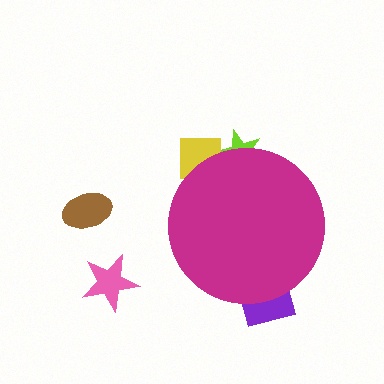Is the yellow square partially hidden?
Yes, the yellow square is partially hidden behind the magenta circle.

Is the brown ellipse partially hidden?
No, the brown ellipse is fully visible.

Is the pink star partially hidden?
No, the pink star is fully visible.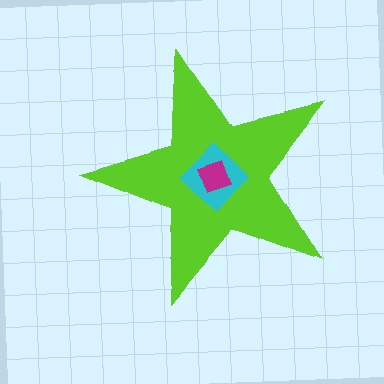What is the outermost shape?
The lime star.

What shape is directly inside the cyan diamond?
The magenta square.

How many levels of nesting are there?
3.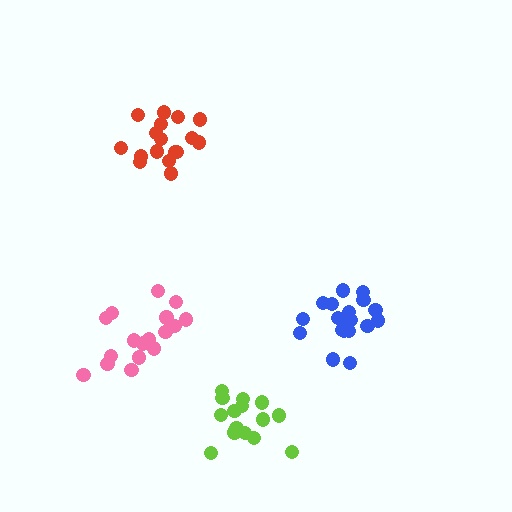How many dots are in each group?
Group 1: 17 dots, Group 2: 17 dots, Group 3: 19 dots, Group 4: 15 dots (68 total).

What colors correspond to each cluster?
The clusters are colored: red, pink, blue, lime.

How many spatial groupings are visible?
There are 4 spatial groupings.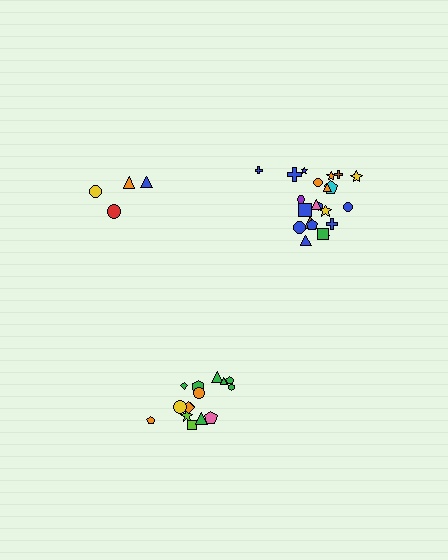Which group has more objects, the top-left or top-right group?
The top-right group.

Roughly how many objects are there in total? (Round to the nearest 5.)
Roughly 40 objects in total.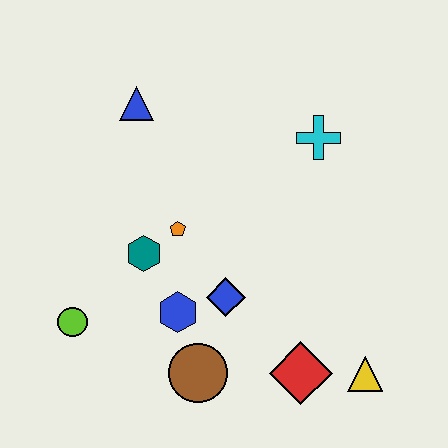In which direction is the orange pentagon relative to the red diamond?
The orange pentagon is above the red diamond.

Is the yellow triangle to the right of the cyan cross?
Yes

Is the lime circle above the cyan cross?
No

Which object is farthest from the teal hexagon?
The yellow triangle is farthest from the teal hexagon.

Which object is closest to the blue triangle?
The orange pentagon is closest to the blue triangle.